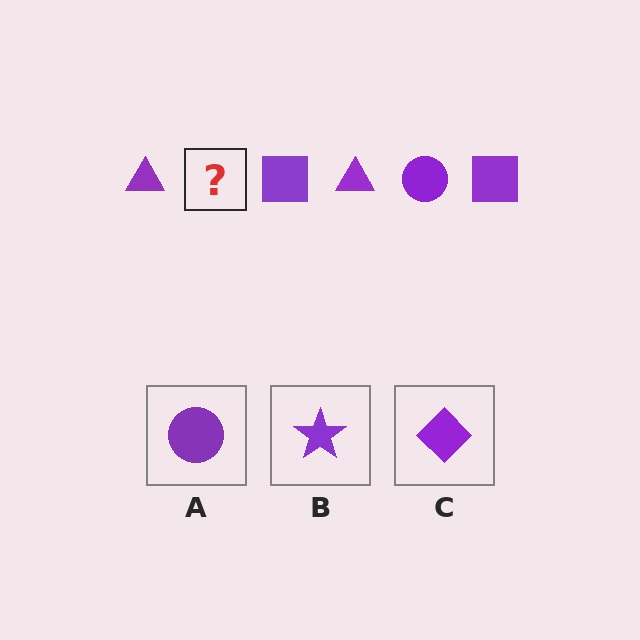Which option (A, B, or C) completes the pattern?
A.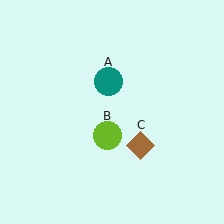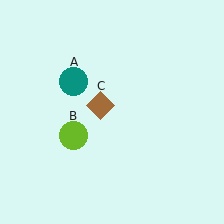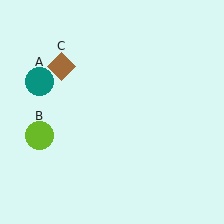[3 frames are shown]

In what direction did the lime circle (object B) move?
The lime circle (object B) moved left.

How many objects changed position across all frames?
3 objects changed position: teal circle (object A), lime circle (object B), brown diamond (object C).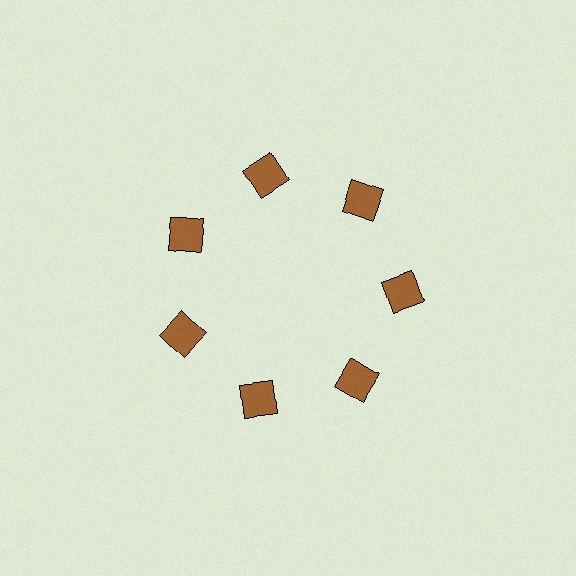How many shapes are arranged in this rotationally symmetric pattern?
There are 7 shapes, arranged in 7 groups of 1.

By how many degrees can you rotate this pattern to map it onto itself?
The pattern maps onto itself every 51 degrees of rotation.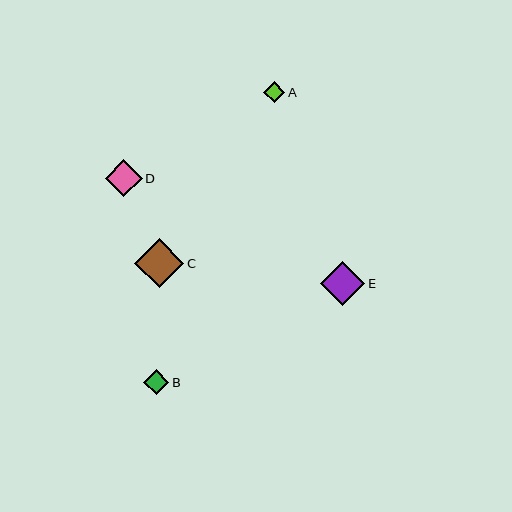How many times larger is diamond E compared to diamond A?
Diamond E is approximately 2.1 times the size of diamond A.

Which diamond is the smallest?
Diamond A is the smallest with a size of approximately 21 pixels.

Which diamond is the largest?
Diamond C is the largest with a size of approximately 49 pixels.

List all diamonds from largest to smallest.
From largest to smallest: C, E, D, B, A.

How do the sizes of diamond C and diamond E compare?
Diamond C and diamond E are approximately the same size.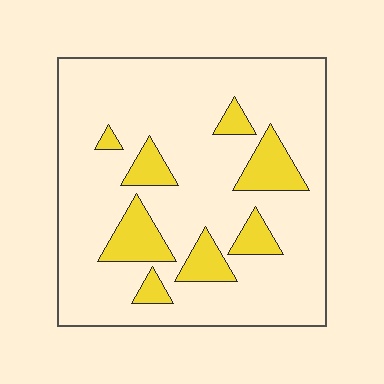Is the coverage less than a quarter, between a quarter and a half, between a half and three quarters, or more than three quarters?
Less than a quarter.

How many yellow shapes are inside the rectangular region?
8.